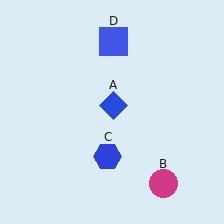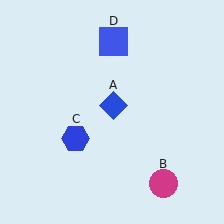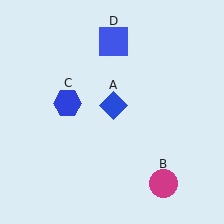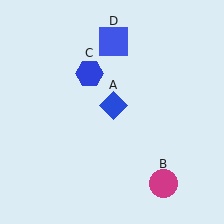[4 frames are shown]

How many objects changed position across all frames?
1 object changed position: blue hexagon (object C).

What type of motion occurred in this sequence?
The blue hexagon (object C) rotated clockwise around the center of the scene.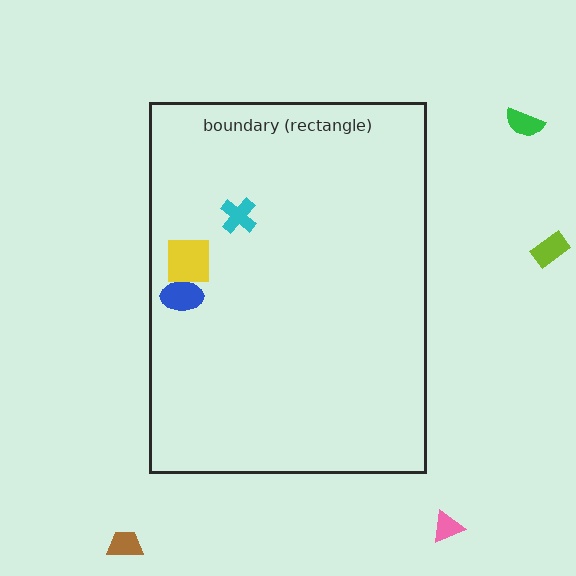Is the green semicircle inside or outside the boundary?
Outside.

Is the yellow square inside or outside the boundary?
Inside.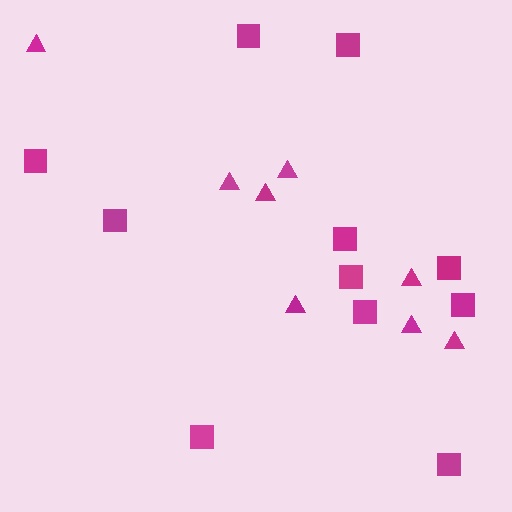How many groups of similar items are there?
There are 2 groups: one group of triangles (8) and one group of squares (11).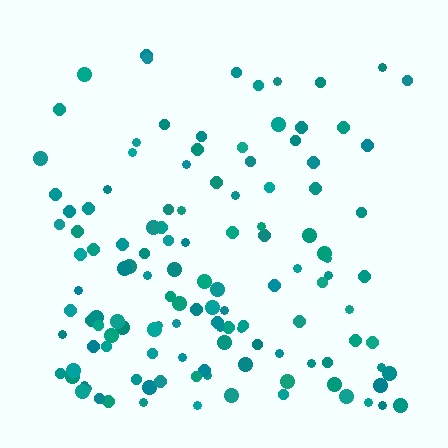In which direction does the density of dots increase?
From top to bottom, with the bottom side densest.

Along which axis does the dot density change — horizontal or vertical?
Vertical.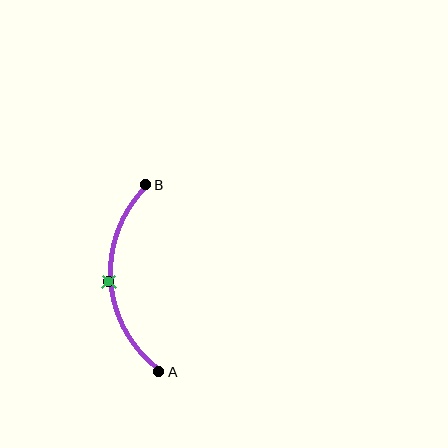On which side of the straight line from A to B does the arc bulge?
The arc bulges to the left of the straight line connecting A and B.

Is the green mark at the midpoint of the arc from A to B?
Yes. The green mark lies on the arc at equal arc-length from both A and B — it is the arc midpoint.